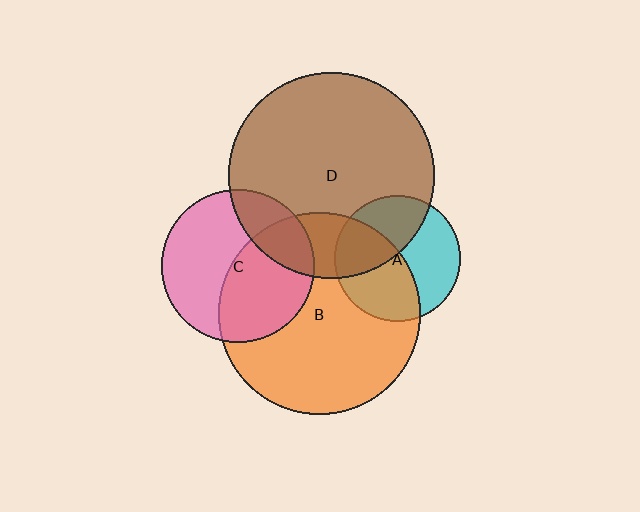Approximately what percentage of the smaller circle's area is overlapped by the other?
Approximately 50%.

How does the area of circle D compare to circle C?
Approximately 1.8 times.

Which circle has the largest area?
Circle D (brown).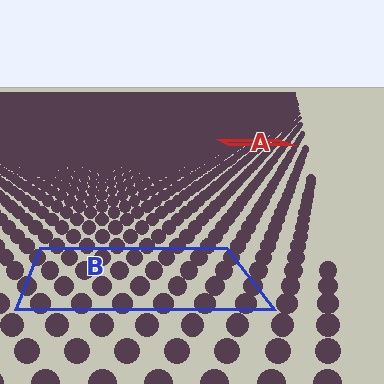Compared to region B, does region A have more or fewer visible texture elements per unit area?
Region A has more texture elements per unit area — they are packed more densely because it is farther away.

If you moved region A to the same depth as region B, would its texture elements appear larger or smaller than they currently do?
They would appear larger. At a closer depth, the same texture elements are projected at a bigger on-screen size.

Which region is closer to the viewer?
Region B is closer. The texture elements there are larger and more spread out.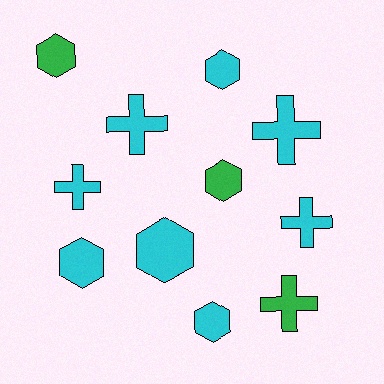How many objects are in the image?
There are 11 objects.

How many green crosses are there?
There is 1 green cross.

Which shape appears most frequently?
Hexagon, with 6 objects.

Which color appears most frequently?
Cyan, with 8 objects.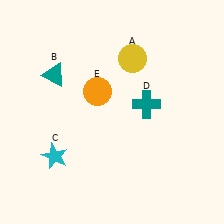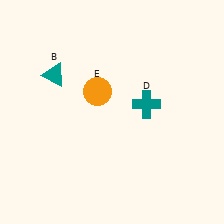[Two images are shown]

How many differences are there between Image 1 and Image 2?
There are 2 differences between the two images.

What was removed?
The cyan star (C), the yellow circle (A) were removed in Image 2.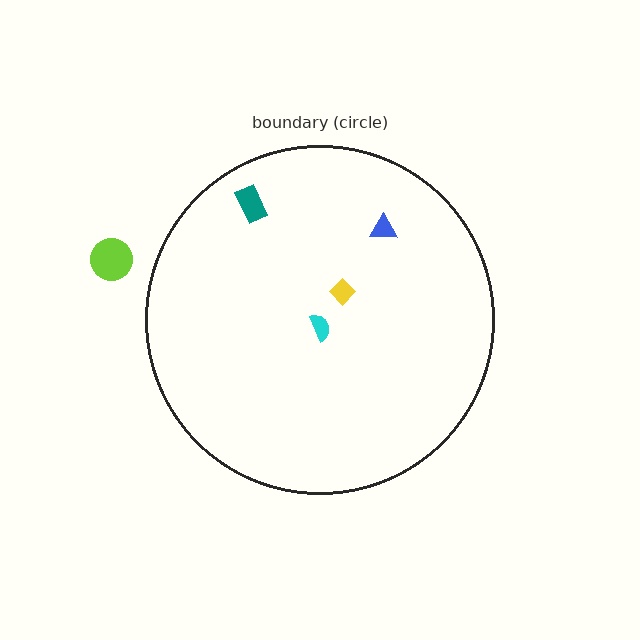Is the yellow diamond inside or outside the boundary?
Inside.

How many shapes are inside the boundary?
4 inside, 1 outside.